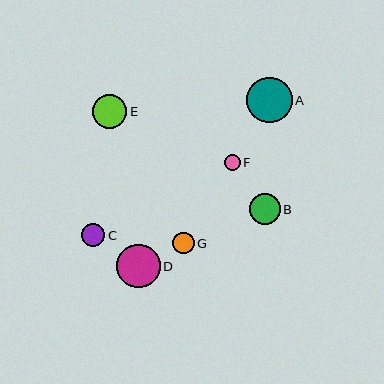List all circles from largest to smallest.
From largest to smallest: A, D, E, B, C, G, F.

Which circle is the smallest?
Circle F is the smallest with a size of approximately 16 pixels.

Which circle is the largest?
Circle A is the largest with a size of approximately 46 pixels.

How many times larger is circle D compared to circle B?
Circle D is approximately 1.4 times the size of circle B.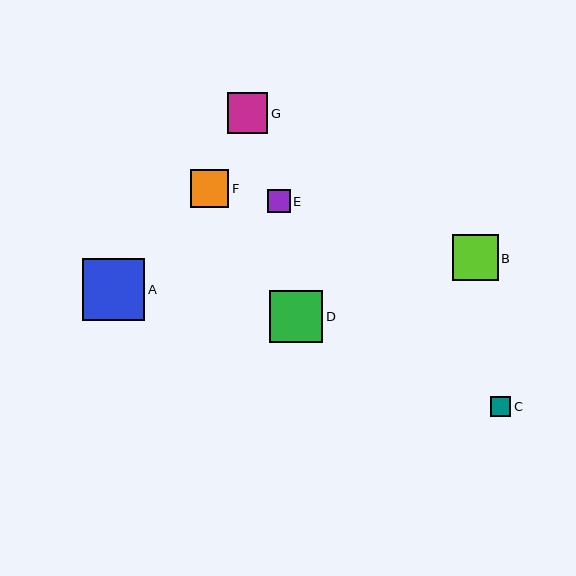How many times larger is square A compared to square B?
Square A is approximately 1.3 times the size of square B.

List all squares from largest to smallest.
From largest to smallest: A, D, B, G, F, E, C.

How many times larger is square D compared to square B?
Square D is approximately 1.1 times the size of square B.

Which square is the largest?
Square A is the largest with a size of approximately 62 pixels.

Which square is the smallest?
Square C is the smallest with a size of approximately 20 pixels.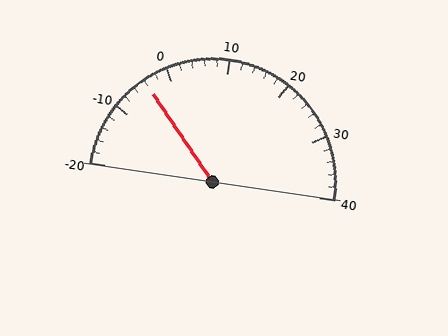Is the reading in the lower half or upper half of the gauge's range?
The reading is in the lower half of the range (-20 to 40).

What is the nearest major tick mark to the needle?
The nearest major tick mark is 0.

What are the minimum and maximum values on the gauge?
The gauge ranges from -20 to 40.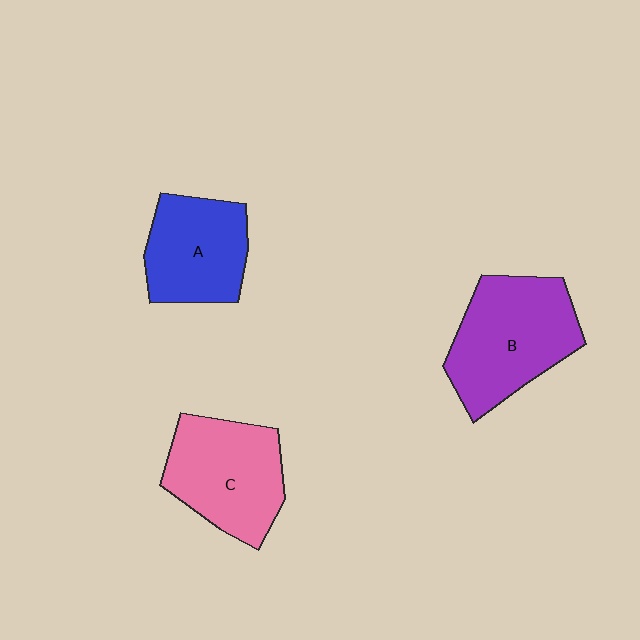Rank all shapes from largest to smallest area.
From largest to smallest: B (purple), C (pink), A (blue).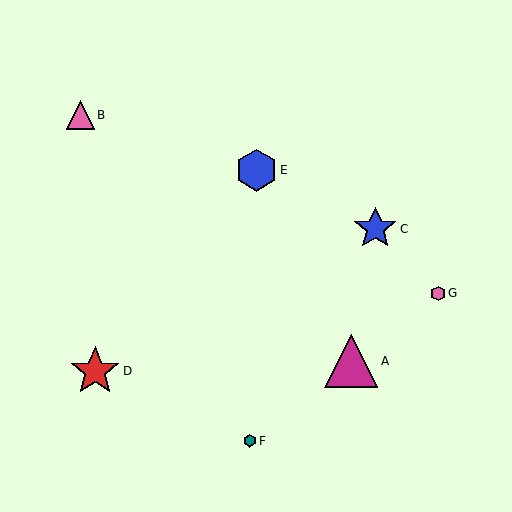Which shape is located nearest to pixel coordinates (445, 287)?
The pink hexagon (labeled G) at (438, 293) is nearest to that location.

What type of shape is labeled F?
Shape F is a teal hexagon.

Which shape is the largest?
The magenta triangle (labeled A) is the largest.